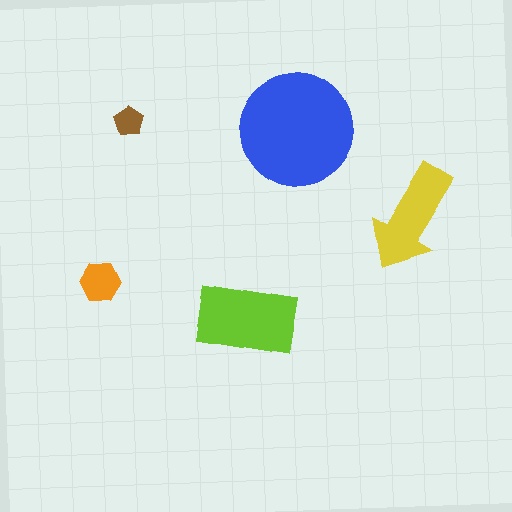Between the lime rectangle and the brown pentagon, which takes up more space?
The lime rectangle.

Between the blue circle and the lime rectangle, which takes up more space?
The blue circle.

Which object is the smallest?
The brown pentagon.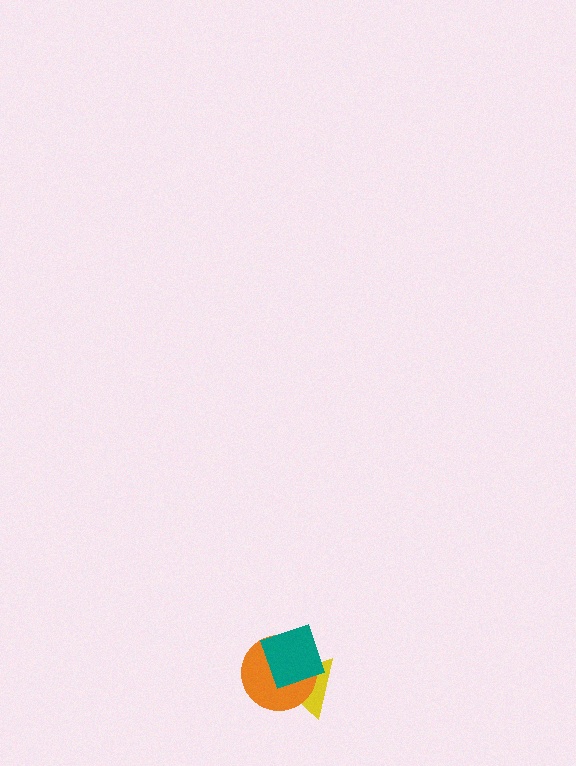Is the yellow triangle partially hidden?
Yes, it is partially covered by another shape.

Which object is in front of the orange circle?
The teal square is in front of the orange circle.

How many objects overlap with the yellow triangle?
2 objects overlap with the yellow triangle.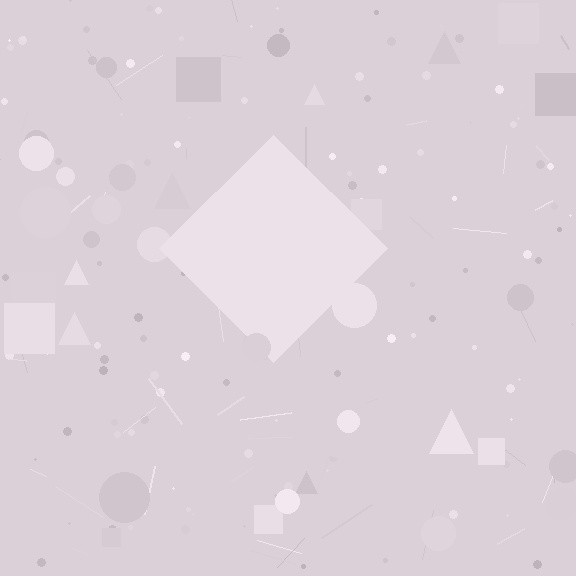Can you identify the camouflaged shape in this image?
The camouflaged shape is a diamond.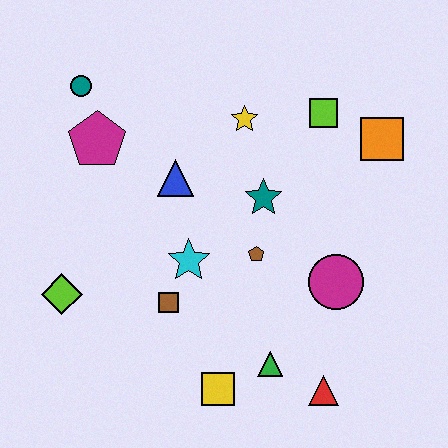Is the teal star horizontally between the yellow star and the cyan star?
No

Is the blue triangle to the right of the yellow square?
No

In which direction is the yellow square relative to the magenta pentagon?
The yellow square is below the magenta pentagon.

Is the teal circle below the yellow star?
No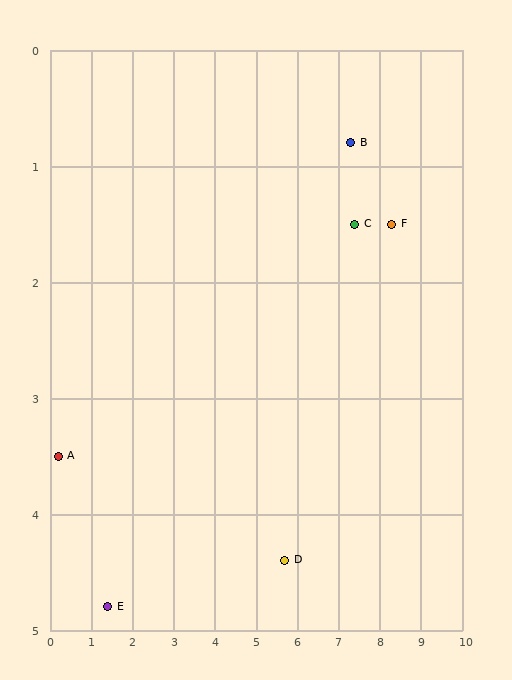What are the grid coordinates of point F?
Point F is at approximately (8.3, 1.5).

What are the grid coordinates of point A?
Point A is at approximately (0.2, 3.5).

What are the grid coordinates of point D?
Point D is at approximately (5.7, 4.4).